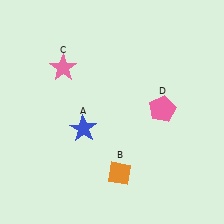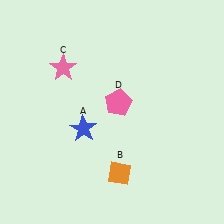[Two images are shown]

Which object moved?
The pink pentagon (D) moved left.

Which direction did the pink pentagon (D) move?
The pink pentagon (D) moved left.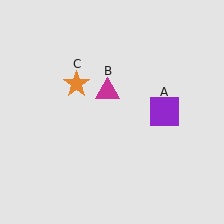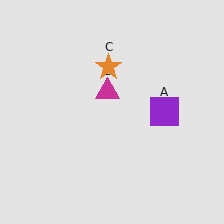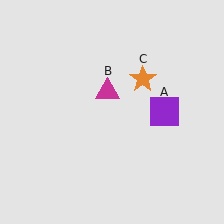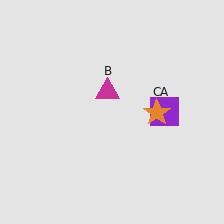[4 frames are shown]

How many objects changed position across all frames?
1 object changed position: orange star (object C).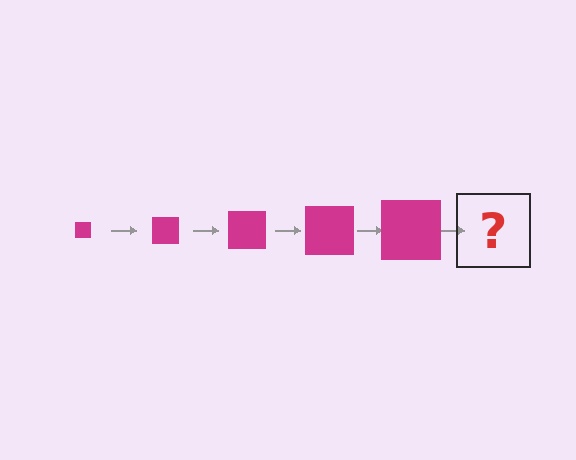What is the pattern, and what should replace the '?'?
The pattern is that the square gets progressively larger each step. The '?' should be a magenta square, larger than the previous one.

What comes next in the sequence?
The next element should be a magenta square, larger than the previous one.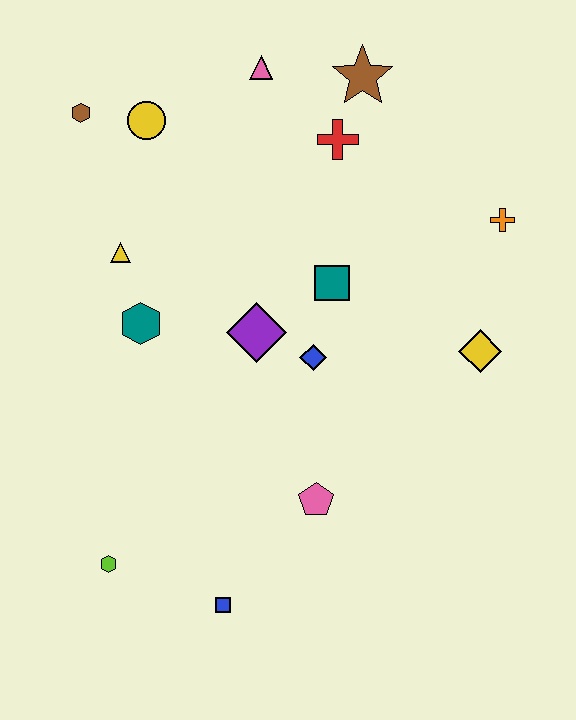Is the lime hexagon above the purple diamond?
No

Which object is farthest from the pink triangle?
The blue square is farthest from the pink triangle.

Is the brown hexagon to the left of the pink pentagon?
Yes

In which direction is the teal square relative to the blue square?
The teal square is above the blue square.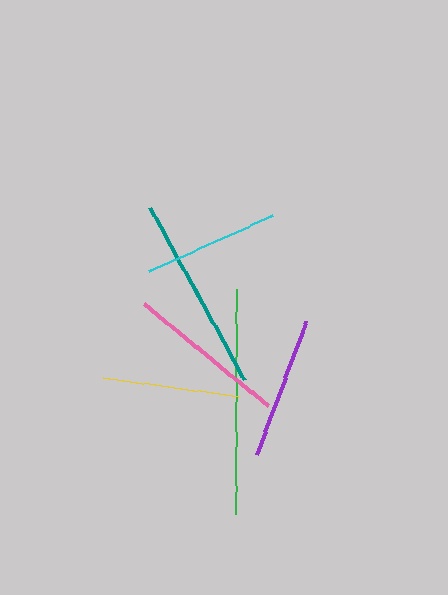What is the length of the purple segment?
The purple segment is approximately 143 pixels long.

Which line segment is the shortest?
The yellow line is the shortest at approximately 135 pixels.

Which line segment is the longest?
The green line is the longest at approximately 225 pixels.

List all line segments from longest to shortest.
From longest to shortest: green, teal, pink, purple, cyan, yellow.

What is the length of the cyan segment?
The cyan segment is approximately 137 pixels long.